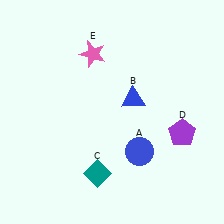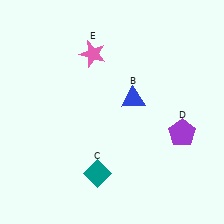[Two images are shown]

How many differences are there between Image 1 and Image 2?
There is 1 difference between the two images.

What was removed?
The blue circle (A) was removed in Image 2.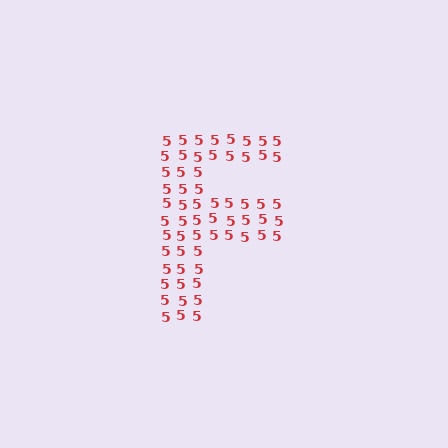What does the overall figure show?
The overall figure shows the letter F.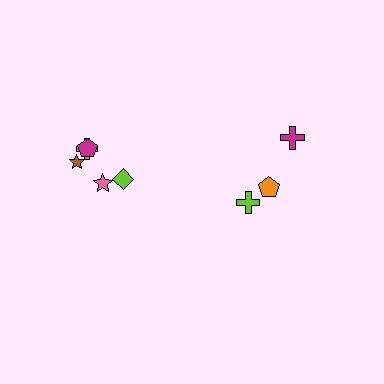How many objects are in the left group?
There are 5 objects.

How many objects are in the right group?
There are 3 objects.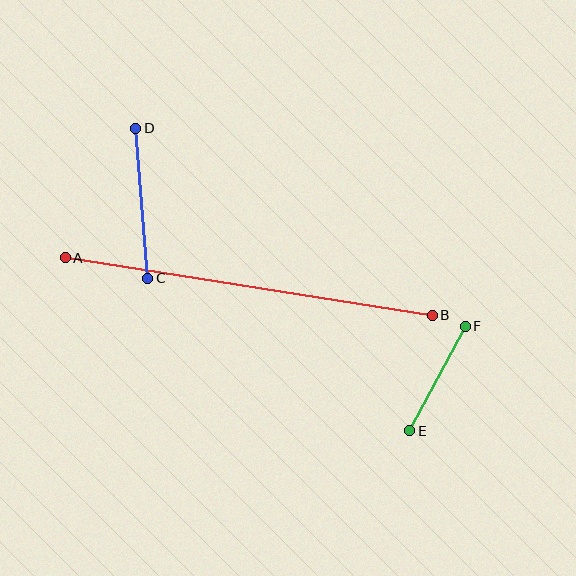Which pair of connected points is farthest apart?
Points A and B are farthest apart.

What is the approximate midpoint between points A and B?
The midpoint is at approximately (249, 287) pixels.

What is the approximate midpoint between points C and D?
The midpoint is at approximately (142, 203) pixels.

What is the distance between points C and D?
The distance is approximately 151 pixels.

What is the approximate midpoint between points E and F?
The midpoint is at approximately (438, 378) pixels.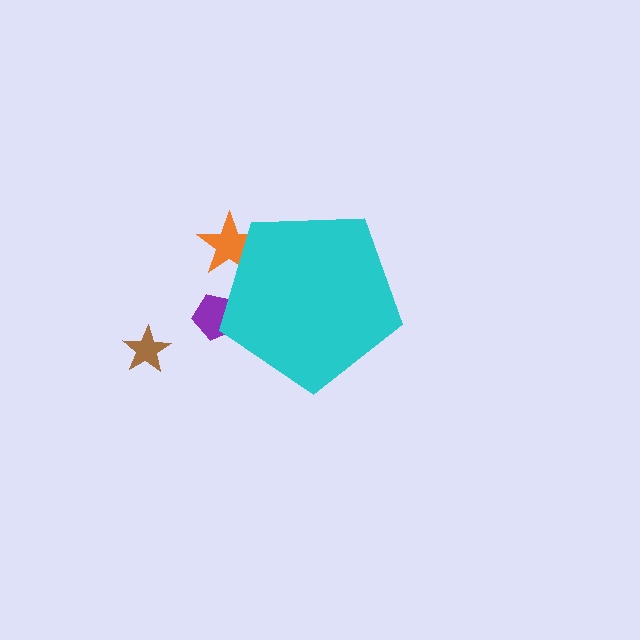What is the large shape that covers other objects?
A cyan pentagon.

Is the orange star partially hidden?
Yes, the orange star is partially hidden behind the cyan pentagon.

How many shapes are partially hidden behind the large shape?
2 shapes are partially hidden.